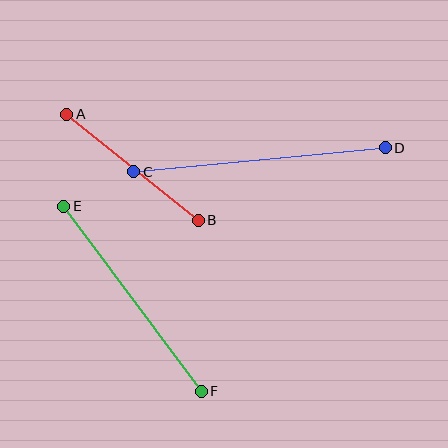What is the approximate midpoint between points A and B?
The midpoint is at approximately (133, 167) pixels.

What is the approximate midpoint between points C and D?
The midpoint is at approximately (259, 160) pixels.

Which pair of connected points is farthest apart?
Points C and D are farthest apart.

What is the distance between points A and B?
The distance is approximately 169 pixels.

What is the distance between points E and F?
The distance is approximately 231 pixels.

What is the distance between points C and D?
The distance is approximately 253 pixels.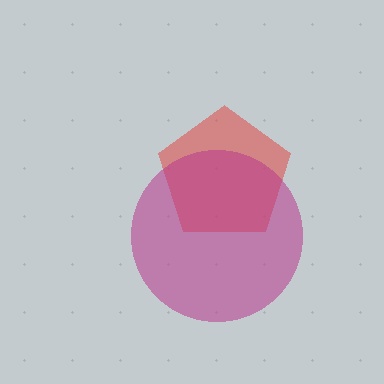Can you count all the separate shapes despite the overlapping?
Yes, there are 2 separate shapes.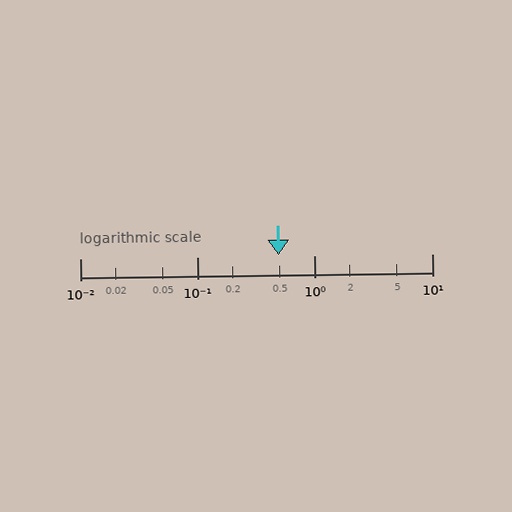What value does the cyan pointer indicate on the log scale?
The pointer indicates approximately 0.49.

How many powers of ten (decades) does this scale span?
The scale spans 3 decades, from 0.01 to 10.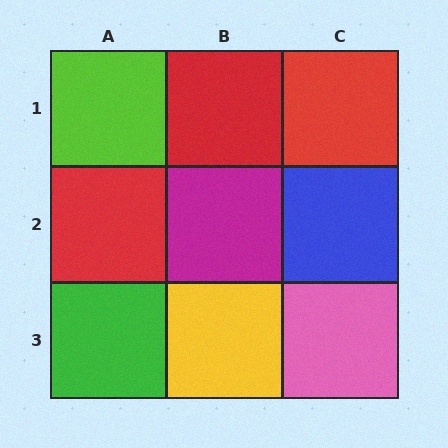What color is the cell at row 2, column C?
Blue.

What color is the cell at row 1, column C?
Red.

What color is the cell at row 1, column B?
Red.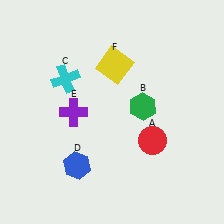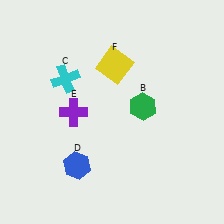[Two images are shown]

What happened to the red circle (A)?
The red circle (A) was removed in Image 2. It was in the bottom-right area of Image 1.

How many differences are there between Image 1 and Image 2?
There is 1 difference between the two images.